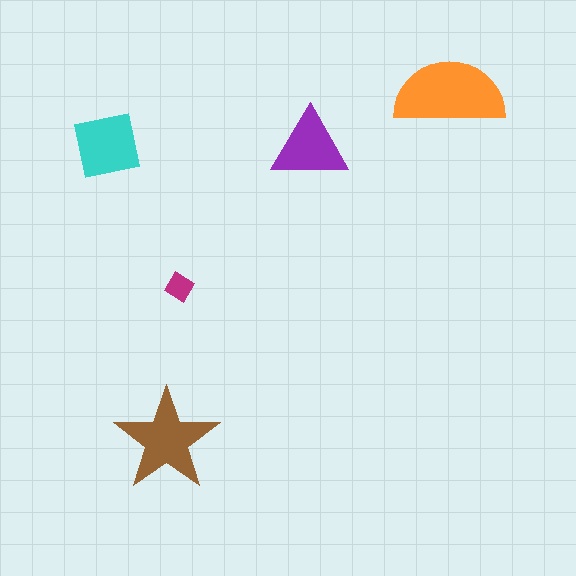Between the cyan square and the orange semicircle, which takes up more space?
The orange semicircle.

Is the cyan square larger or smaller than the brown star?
Smaller.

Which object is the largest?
The orange semicircle.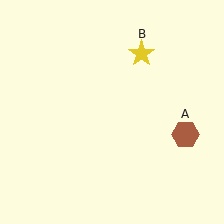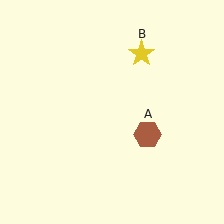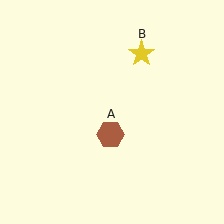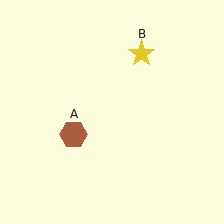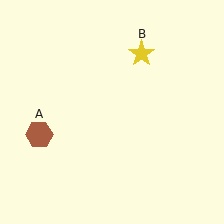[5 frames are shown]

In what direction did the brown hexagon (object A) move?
The brown hexagon (object A) moved left.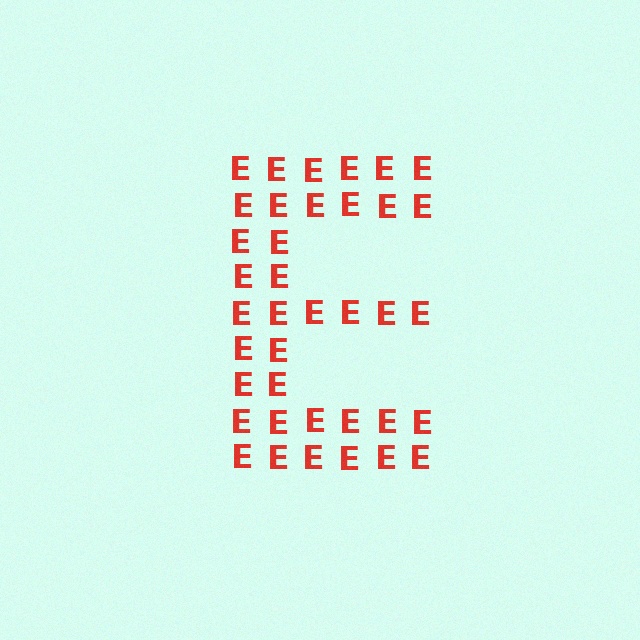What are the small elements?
The small elements are letter E's.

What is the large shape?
The large shape is the letter E.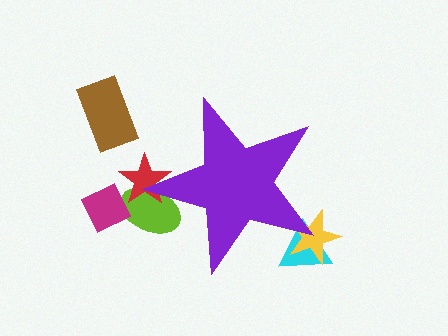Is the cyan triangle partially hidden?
Yes, the cyan triangle is partially hidden behind the purple star.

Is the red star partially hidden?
Yes, the red star is partially hidden behind the purple star.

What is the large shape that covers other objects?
A purple star.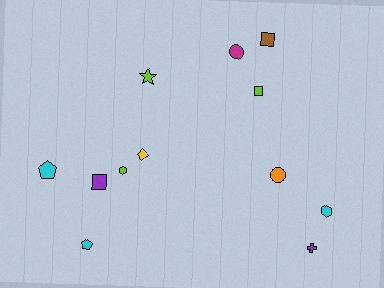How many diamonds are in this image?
There is 1 diamond.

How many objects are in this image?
There are 12 objects.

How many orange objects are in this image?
There is 1 orange object.